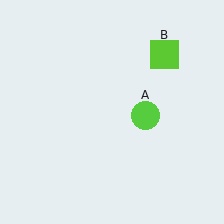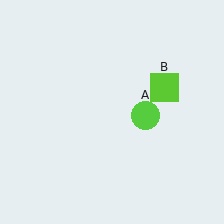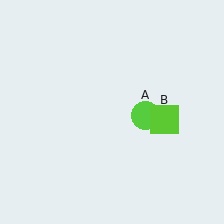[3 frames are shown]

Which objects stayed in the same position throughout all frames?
Lime circle (object A) remained stationary.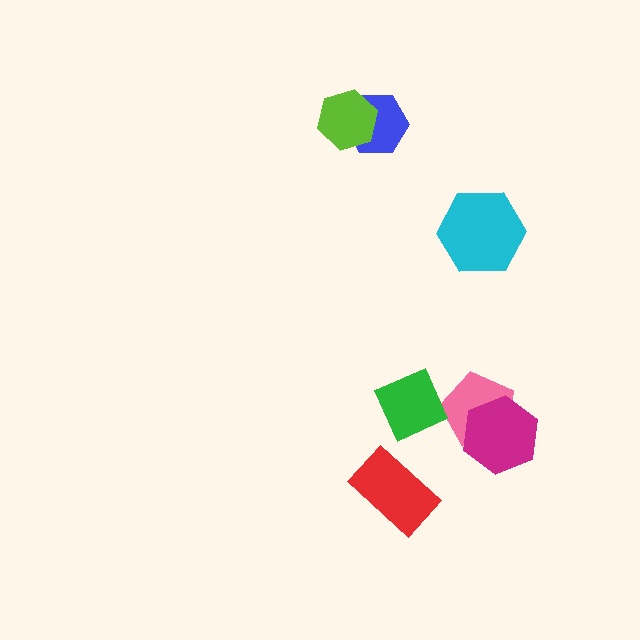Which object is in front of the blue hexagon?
The lime hexagon is in front of the blue hexagon.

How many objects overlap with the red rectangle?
0 objects overlap with the red rectangle.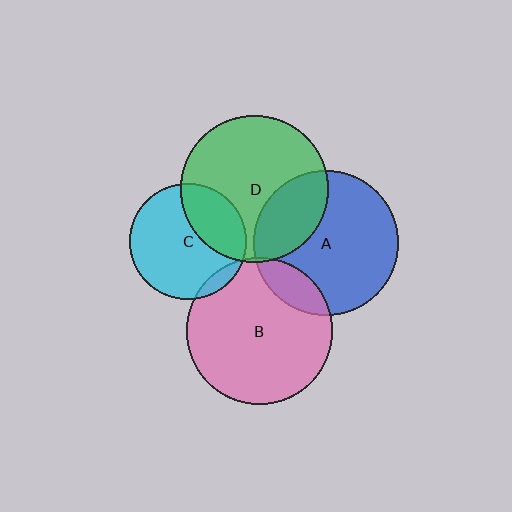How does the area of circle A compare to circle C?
Approximately 1.6 times.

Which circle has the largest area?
Circle D (green).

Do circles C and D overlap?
Yes.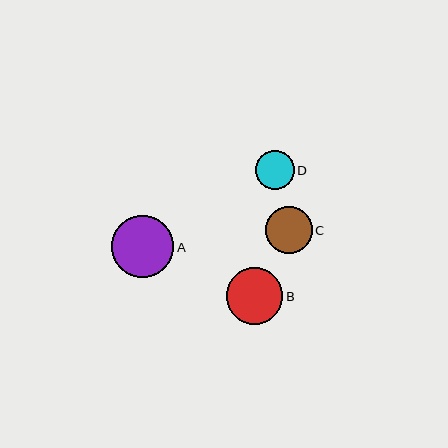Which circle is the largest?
Circle A is the largest with a size of approximately 62 pixels.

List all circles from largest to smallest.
From largest to smallest: A, B, C, D.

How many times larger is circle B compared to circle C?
Circle B is approximately 1.2 times the size of circle C.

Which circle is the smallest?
Circle D is the smallest with a size of approximately 39 pixels.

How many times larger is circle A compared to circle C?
Circle A is approximately 1.3 times the size of circle C.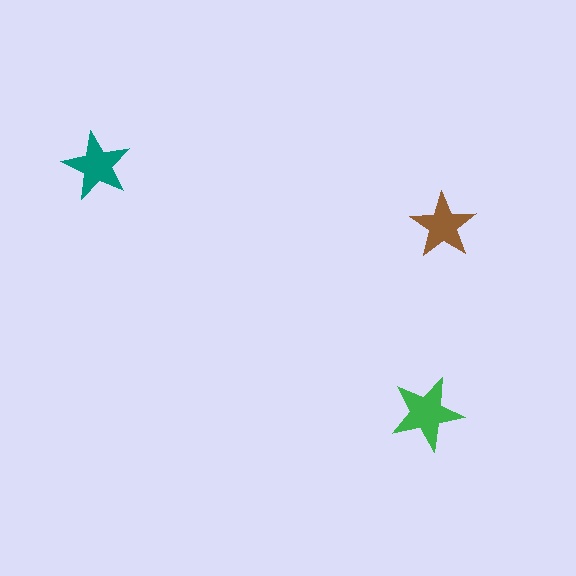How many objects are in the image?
There are 3 objects in the image.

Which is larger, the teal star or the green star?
The green one.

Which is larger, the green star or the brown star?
The green one.